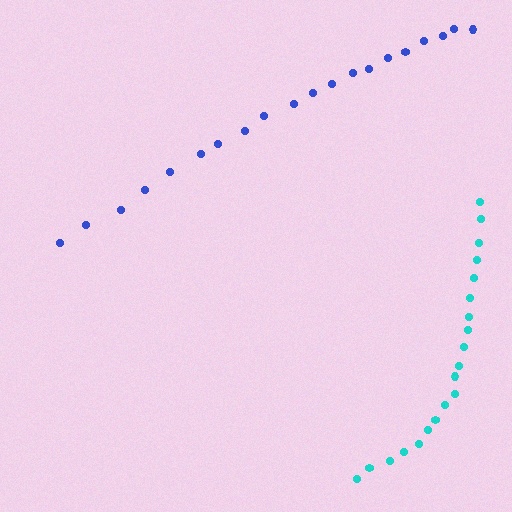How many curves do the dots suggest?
There are 2 distinct paths.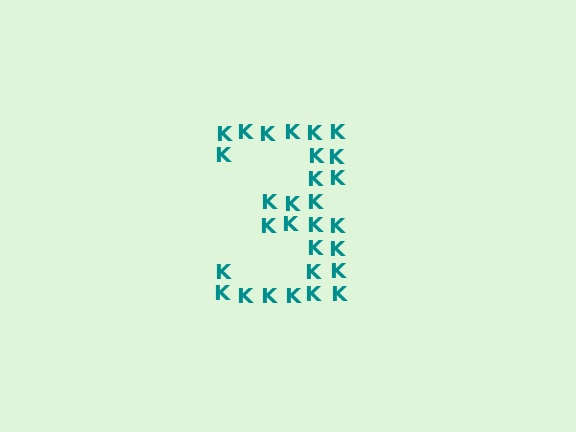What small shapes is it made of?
It is made of small letter K's.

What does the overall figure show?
The overall figure shows the digit 3.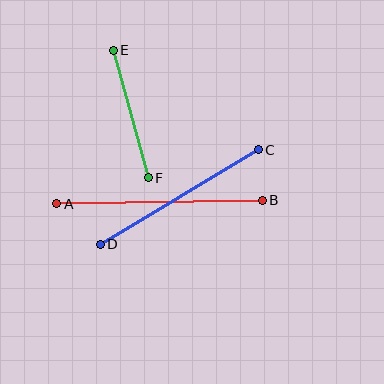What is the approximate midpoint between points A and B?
The midpoint is at approximately (159, 202) pixels.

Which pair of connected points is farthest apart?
Points A and B are farthest apart.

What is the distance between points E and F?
The distance is approximately 132 pixels.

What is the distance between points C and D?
The distance is approximately 184 pixels.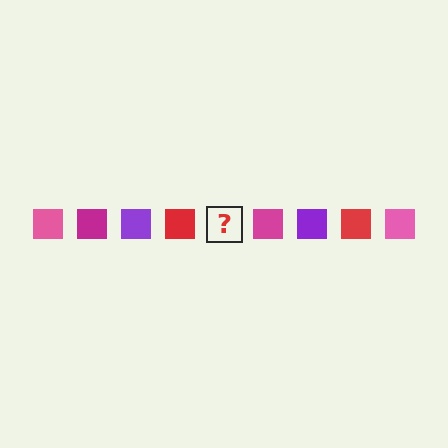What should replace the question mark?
The question mark should be replaced with a pink square.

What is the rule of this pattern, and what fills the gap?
The rule is that the pattern cycles through pink, magenta, purple, red squares. The gap should be filled with a pink square.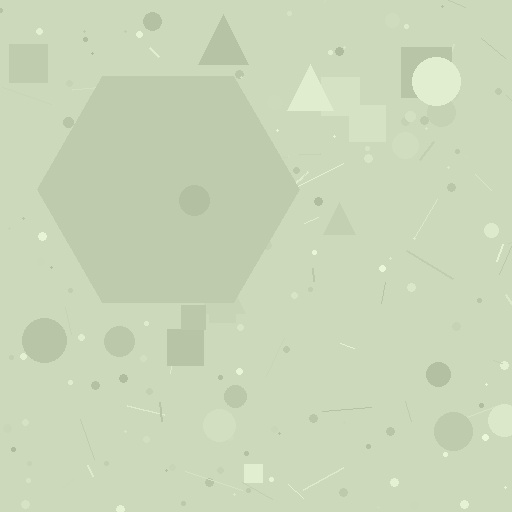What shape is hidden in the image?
A hexagon is hidden in the image.